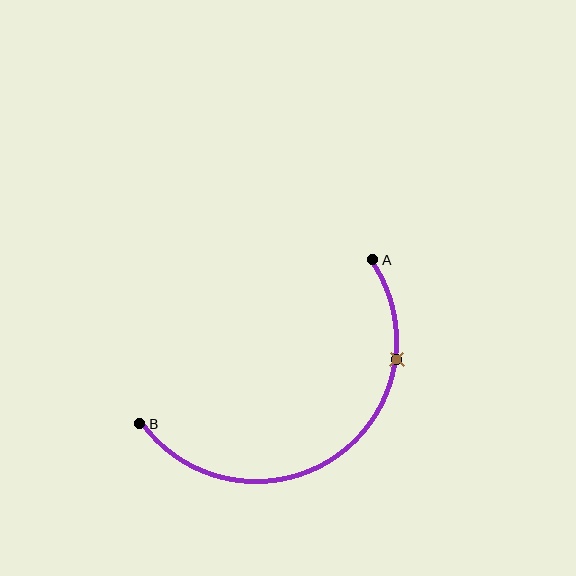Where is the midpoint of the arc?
The arc midpoint is the point on the curve farthest from the straight line joining A and B. It sits below and to the right of that line.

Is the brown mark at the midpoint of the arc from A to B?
No. The brown mark lies on the arc but is closer to endpoint A. The arc midpoint would be at the point on the curve equidistant along the arc from both A and B.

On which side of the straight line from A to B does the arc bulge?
The arc bulges below and to the right of the straight line connecting A and B.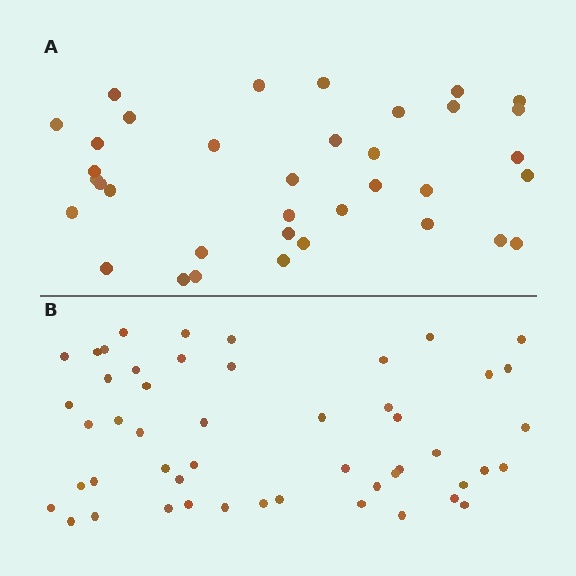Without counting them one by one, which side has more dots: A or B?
Region B (the bottom region) has more dots.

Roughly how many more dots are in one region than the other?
Region B has approximately 15 more dots than region A.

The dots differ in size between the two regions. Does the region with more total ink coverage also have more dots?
No. Region A has more total ink coverage because its dots are larger, but region B actually contains more individual dots. Total area can be misleading — the number of items is what matters here.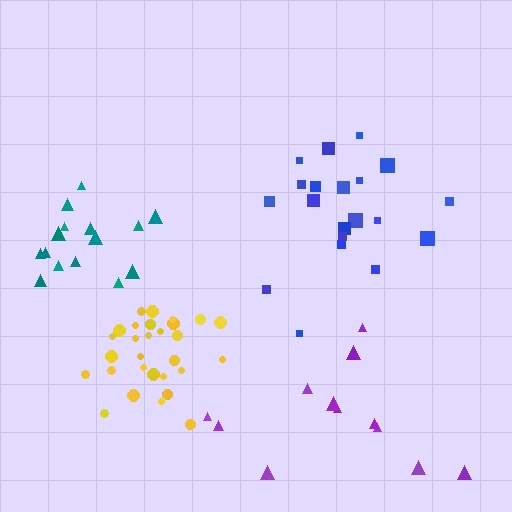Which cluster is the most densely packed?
Yellow.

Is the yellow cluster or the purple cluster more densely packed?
Yellow.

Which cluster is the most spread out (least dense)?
Purple.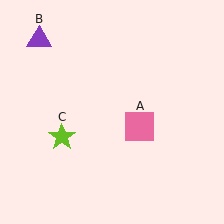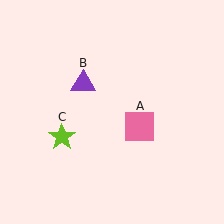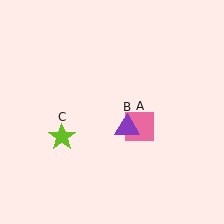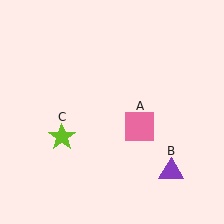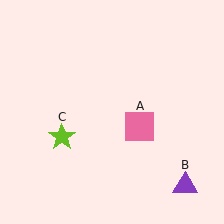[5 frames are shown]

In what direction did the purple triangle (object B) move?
The purple triangle (object B) moved down and to the right.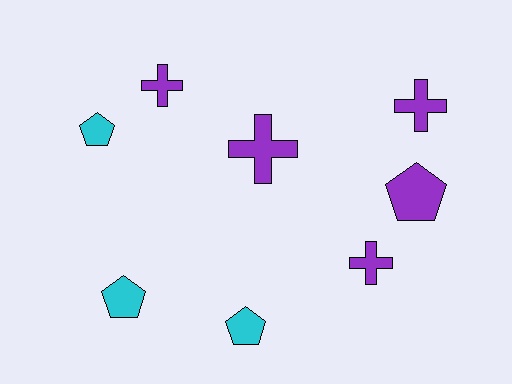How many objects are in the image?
There are 8 objects.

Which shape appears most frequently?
Pentagon, with 4 objects.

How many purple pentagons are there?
There is 1 purple pentagon.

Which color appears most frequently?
Purple, with 5 objects.